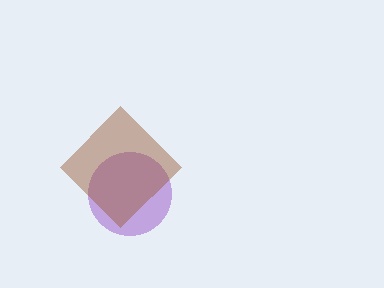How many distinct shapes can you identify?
There are 2 distinct shapes: a purple circle, a brown diamond.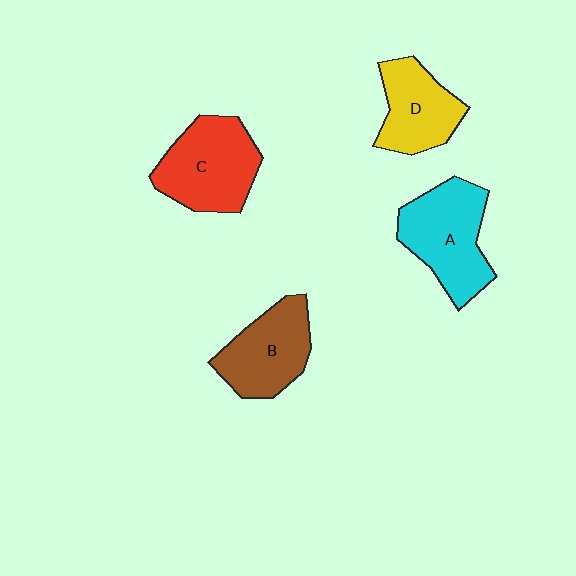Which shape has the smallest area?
Shape D (yellow).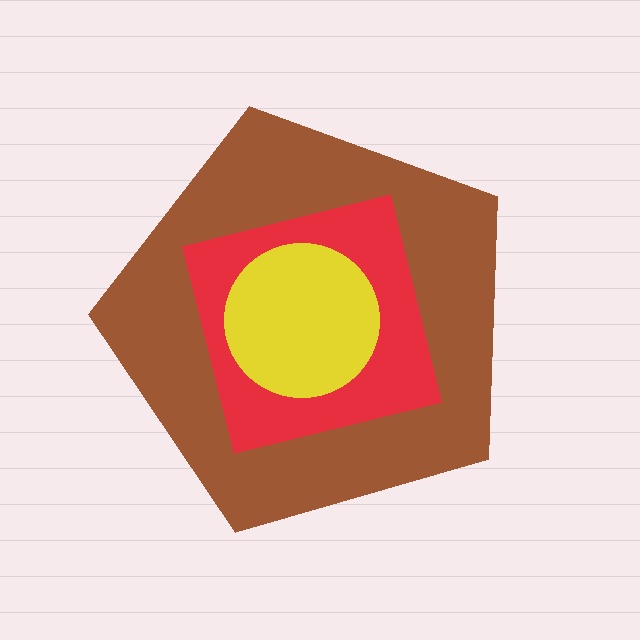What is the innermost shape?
The yellow circle.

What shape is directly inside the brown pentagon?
The red square.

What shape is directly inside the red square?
The yellow circle.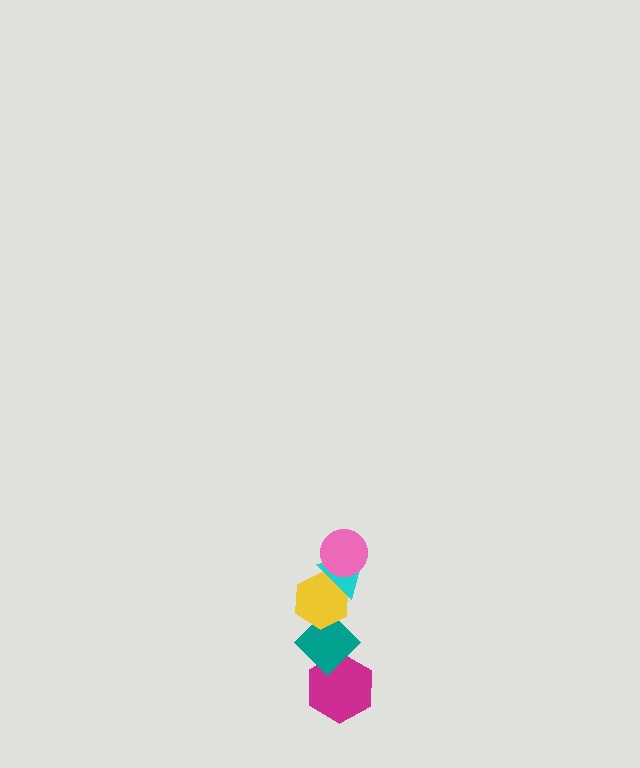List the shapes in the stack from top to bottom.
From top to bottom: the pink circle, the cyan triangle, the yellow hexagon, the teal diamond, the magenta hexagon.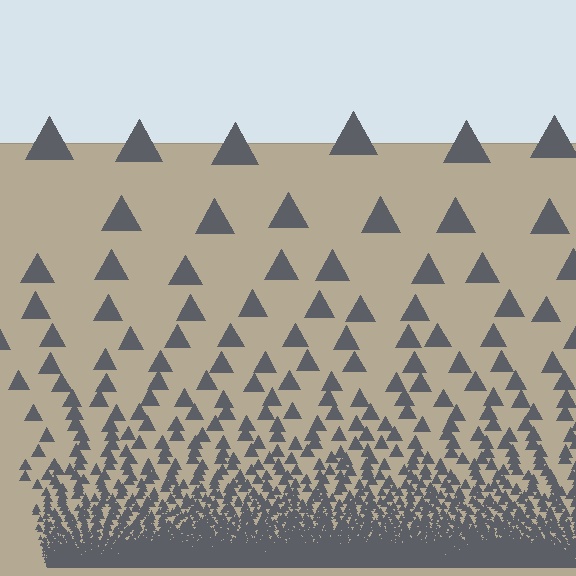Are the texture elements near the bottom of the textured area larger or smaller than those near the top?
Smaller. The gradient is inverted — elements near the bottom are smaller and denser.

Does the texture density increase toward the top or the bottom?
Density increases toward the bottom.